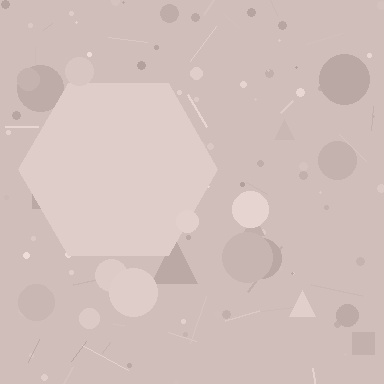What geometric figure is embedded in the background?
A hexagon is embedded in the background.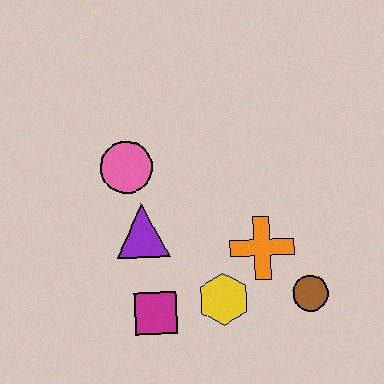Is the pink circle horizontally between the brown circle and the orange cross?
No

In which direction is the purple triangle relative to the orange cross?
The purple triangle is to the left of the orange cross.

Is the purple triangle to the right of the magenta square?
No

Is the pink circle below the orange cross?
No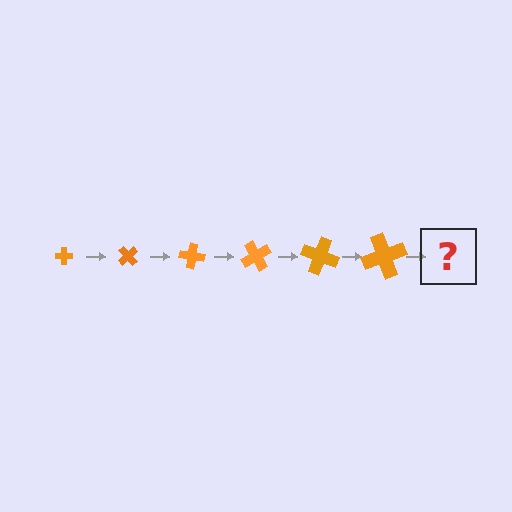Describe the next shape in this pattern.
It should be a cross, larger than the previous one and rotated 300 degrees from the start.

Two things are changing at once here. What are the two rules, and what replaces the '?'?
The two rules are that the cross grows larger each step and it rotates 50 degrees each step. The '?' should be a cross, larger than the previous one and rotated 300 degrees from the start.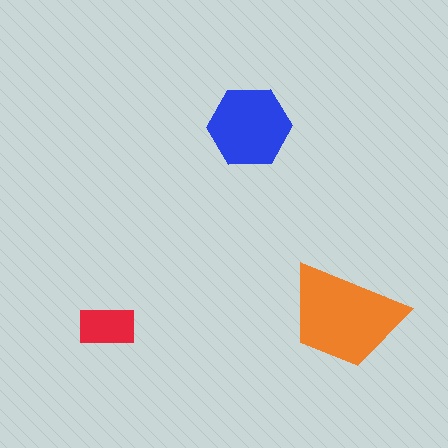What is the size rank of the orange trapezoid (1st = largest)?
1st.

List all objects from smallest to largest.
The red rectangle, the blue hexagon, the orange trapezoid.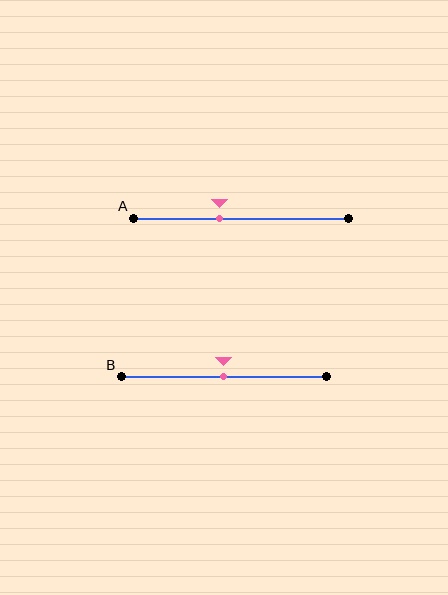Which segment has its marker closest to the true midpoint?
Segment B has its marker closest to the true midpoint.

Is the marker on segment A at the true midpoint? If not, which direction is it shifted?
No, the marker on segment A is shifted to the left by about 10% of the segment length.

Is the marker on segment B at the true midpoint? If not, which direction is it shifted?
Yes, the marker on segment B is at the true midpoint.